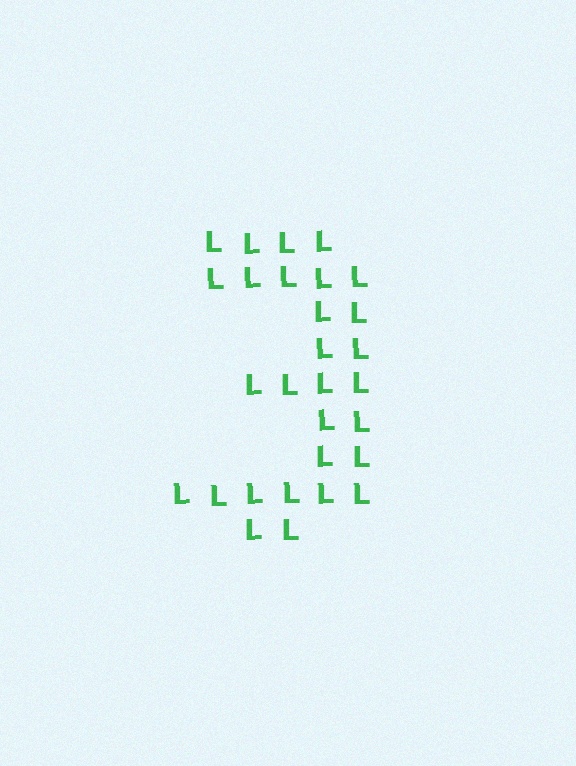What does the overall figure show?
The overall figure shows the digit 3.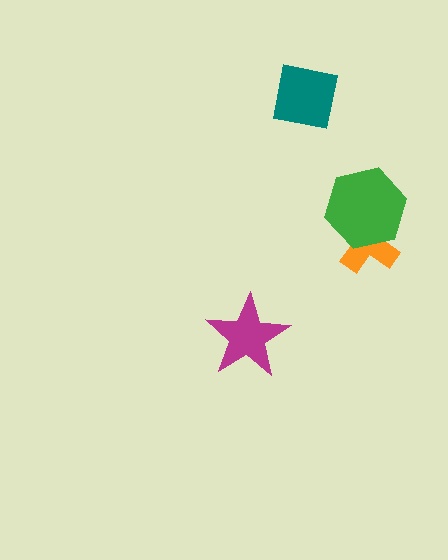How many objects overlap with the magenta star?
0 objects overlap with the magenta star.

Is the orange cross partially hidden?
Yes, it is partially covered by another shape.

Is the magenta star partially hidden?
No, no other shape covers it.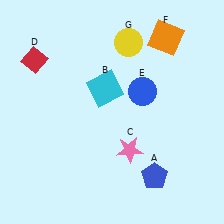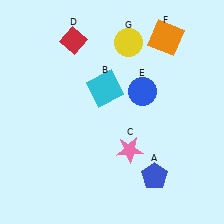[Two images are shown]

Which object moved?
The red diamond (D) moved right.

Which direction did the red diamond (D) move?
The red diamond (D) moved right.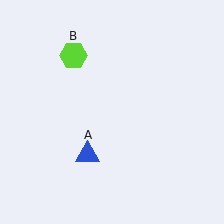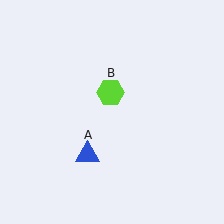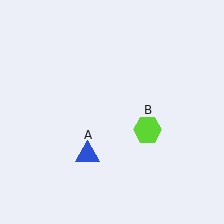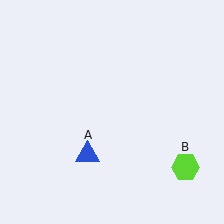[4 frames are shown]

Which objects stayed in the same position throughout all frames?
Blue triangle (object A) remained stationary.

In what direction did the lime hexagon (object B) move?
The lime hexagon (object B) moved down and to the right.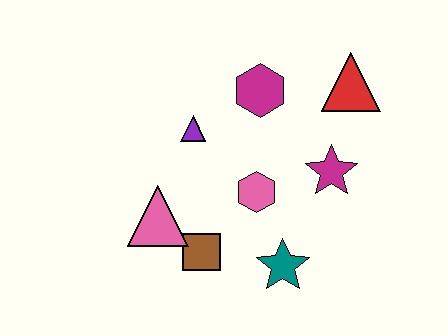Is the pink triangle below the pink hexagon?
Yes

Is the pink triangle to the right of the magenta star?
No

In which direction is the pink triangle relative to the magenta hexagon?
The pink triangle is below the magenta hexagon.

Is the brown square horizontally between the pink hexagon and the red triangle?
No